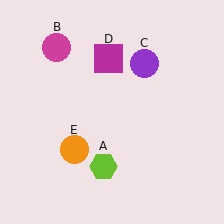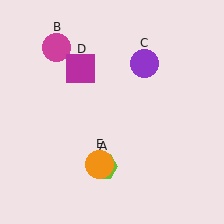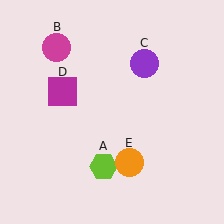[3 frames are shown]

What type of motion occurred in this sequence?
The magenta square (object D), orange circle (object E) rotated counterclockwise around the center of the scene.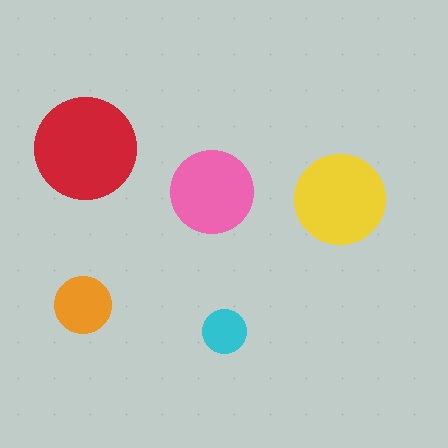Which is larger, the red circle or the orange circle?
The red one.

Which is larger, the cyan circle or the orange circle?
The orange one.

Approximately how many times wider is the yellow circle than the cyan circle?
About 2 times wider.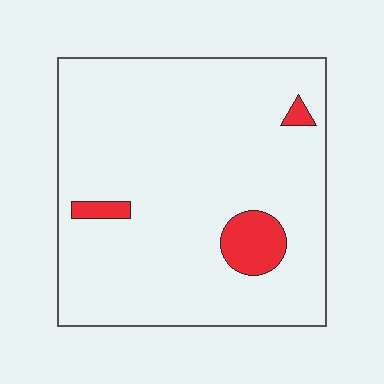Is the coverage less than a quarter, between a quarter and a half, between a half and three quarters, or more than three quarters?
Less than a quarter.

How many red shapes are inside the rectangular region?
3.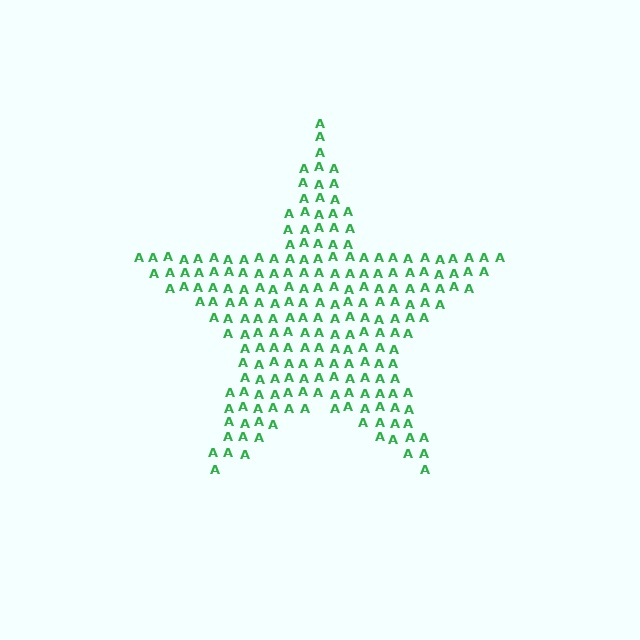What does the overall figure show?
The overall figure shows a star.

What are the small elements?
The small elements are letter A's.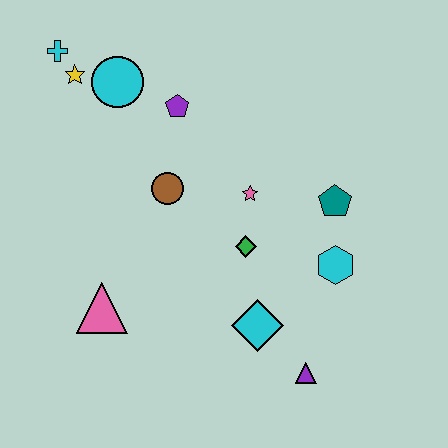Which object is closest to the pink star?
The green diamond is closest to the pink star.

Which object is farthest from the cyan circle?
The purple triangle is farthest from the cyan circle.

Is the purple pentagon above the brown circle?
Yes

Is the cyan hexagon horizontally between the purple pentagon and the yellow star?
No